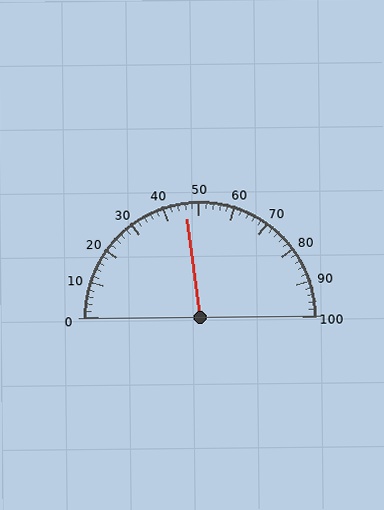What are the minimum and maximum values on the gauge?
The gauge ranges from 0 to 100.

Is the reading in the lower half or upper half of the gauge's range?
The reading is in the lower half of the range (0 to 100).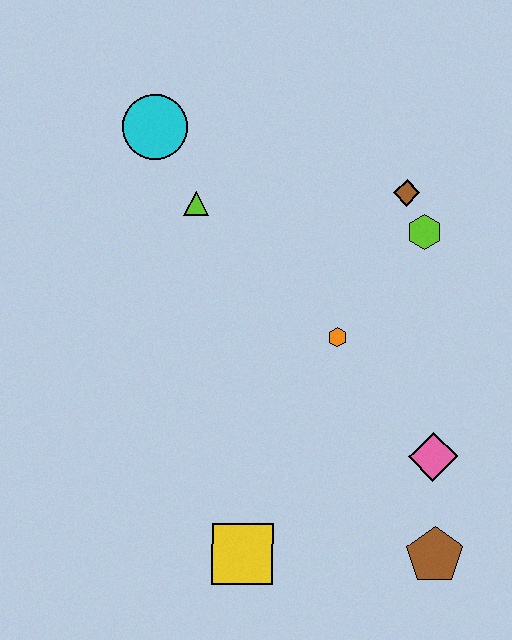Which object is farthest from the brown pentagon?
The cyan circle is farthest from the brown pentagon.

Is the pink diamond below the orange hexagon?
Yes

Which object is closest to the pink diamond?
The brown pentagon is closest to the pink diamond.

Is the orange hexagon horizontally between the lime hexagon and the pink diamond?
No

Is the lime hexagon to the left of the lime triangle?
No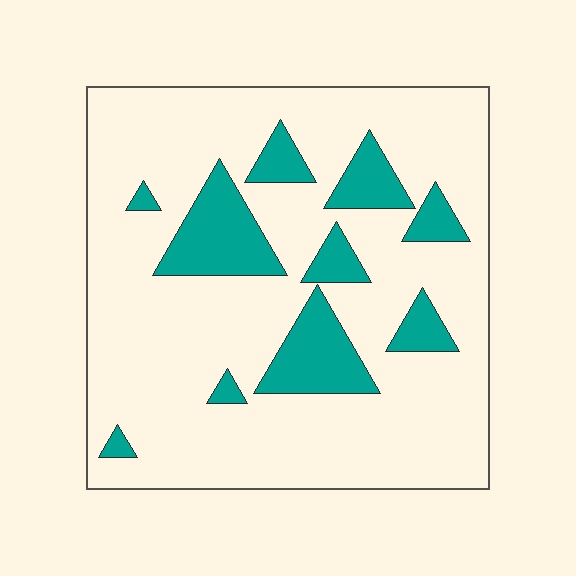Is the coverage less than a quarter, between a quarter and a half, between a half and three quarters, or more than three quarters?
Less than a quarter.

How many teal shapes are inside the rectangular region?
10.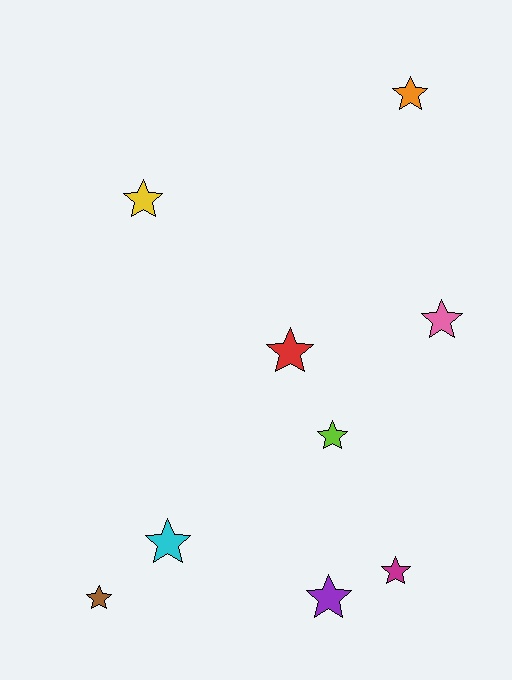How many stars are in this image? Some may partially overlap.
There are 9 stars.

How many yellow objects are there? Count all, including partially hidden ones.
There is 1 yellow object.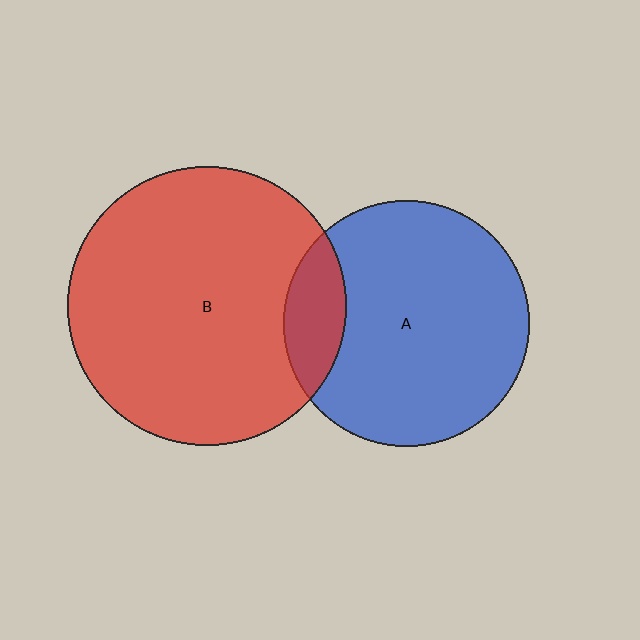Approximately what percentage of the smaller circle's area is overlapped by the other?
Approximately 15%.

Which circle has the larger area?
Circle B (red).